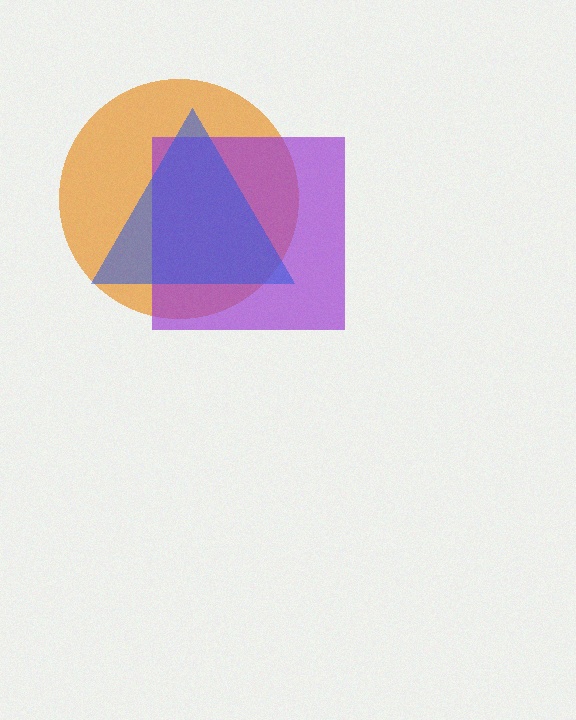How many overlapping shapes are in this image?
There are 3 overlapping shapes in the image.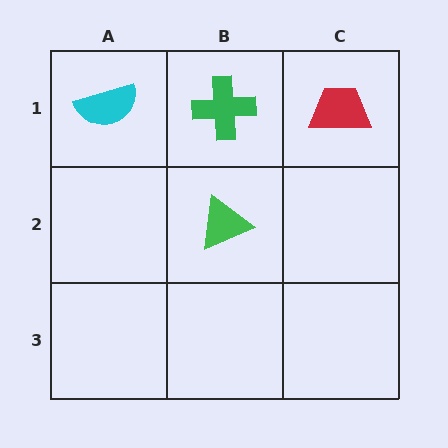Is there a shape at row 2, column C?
No, that cell is empty.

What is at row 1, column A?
A cyan semicircle.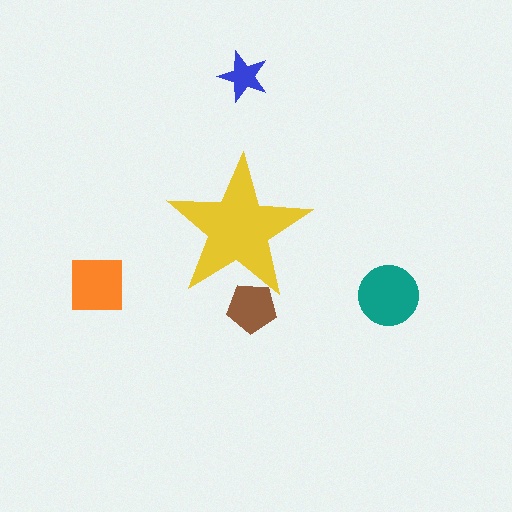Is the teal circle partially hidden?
No, the teal circle is fully visible.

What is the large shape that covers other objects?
A yellow star.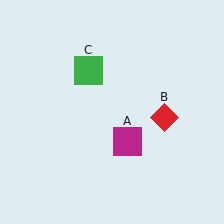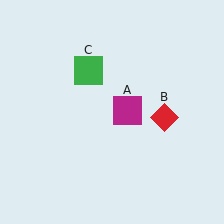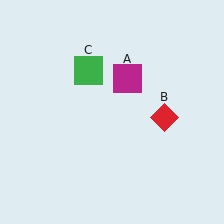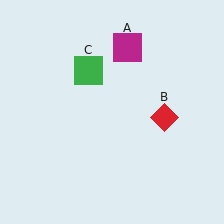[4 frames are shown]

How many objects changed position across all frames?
1 object changed position: magenta square (object A).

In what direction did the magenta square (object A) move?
The magenta square (object A) moved up.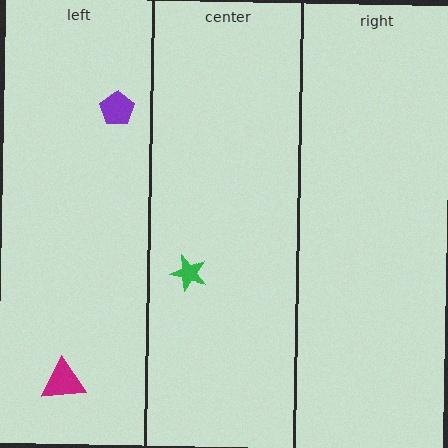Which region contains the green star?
The center region.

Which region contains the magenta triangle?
The left region.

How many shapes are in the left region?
2.